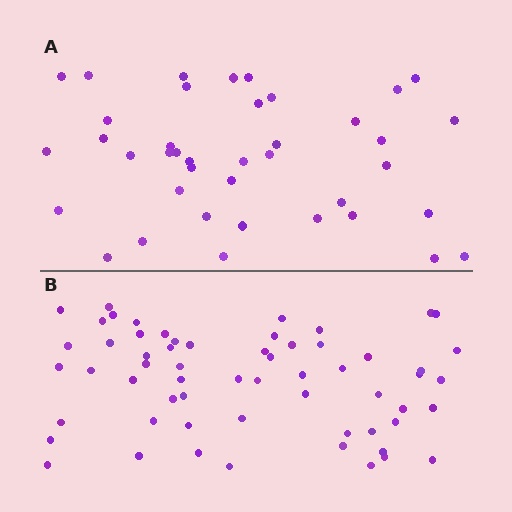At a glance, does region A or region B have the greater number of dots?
Region B (the bottom region) has more dots.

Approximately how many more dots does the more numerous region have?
Region B has approximately 20 more dots than region A.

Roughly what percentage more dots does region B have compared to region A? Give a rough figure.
About 50% more.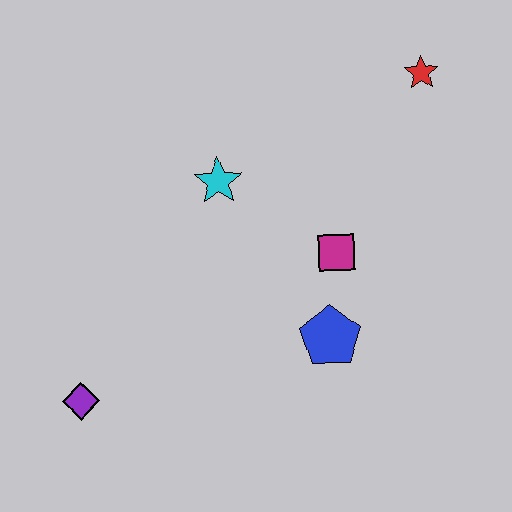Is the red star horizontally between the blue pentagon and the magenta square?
No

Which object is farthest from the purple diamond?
The red star is farthest from the purple diamond.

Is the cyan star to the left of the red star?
Yes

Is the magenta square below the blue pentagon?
No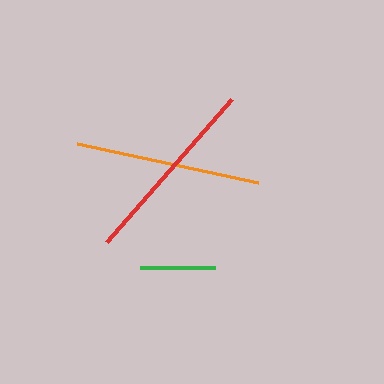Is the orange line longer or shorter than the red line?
The red line is longer than the orange line.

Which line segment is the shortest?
The green line is the shortest at approximately 75 pixels.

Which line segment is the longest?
The red line is the longest at approximately 190 pixels.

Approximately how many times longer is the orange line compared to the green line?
The orange line is approximately 2.5 times the length of the green line.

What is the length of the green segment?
The green segment is approximately 75 pixels long.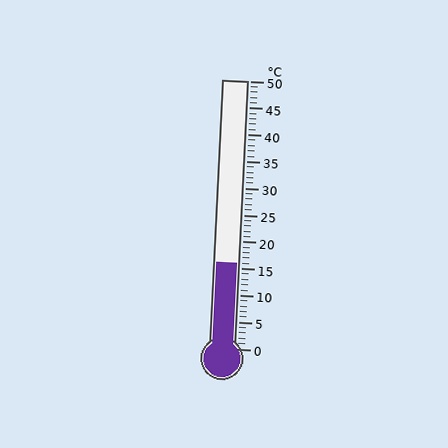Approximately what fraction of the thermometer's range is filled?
The thermometer is filled to approximately 30% of its range.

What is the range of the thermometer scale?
The thermometer scale ranges from 0°C to 50°C.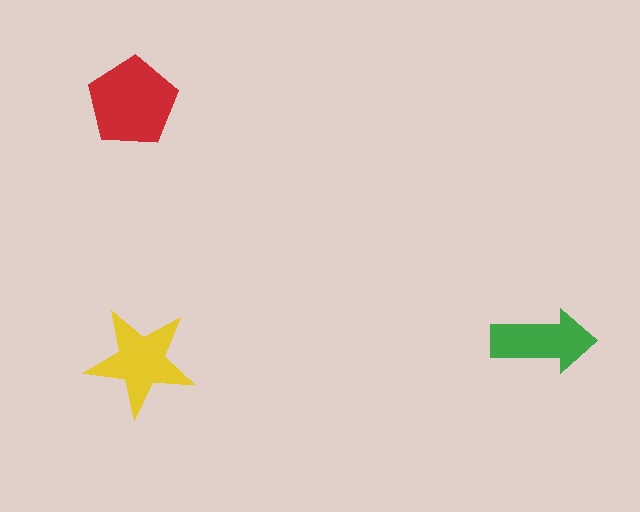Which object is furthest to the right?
The green arrow is rightmost.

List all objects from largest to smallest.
The red pentagon, the yellow star, the green arrow.